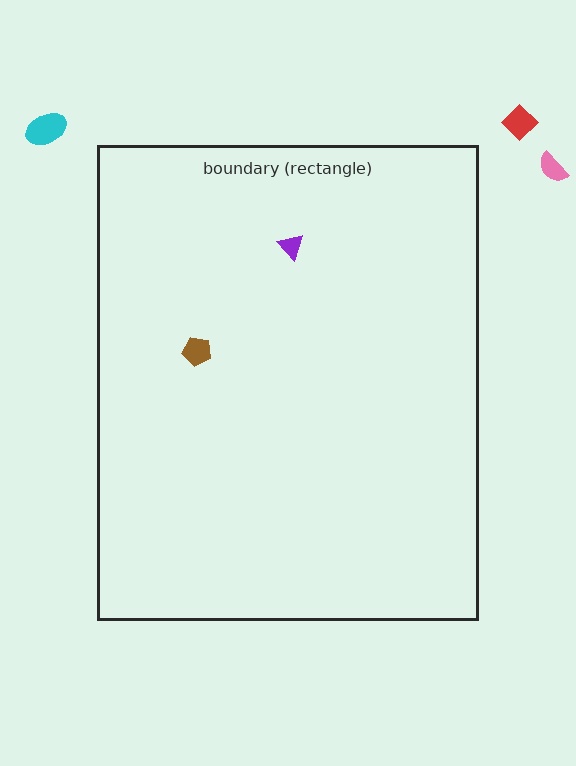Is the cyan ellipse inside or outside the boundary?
Outside.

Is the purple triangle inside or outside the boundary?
Inside.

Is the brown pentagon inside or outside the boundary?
Inside.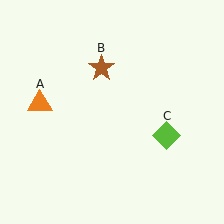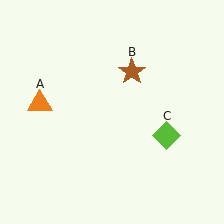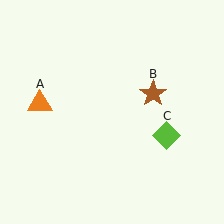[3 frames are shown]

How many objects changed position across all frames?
1 object changed position: brown star (object B).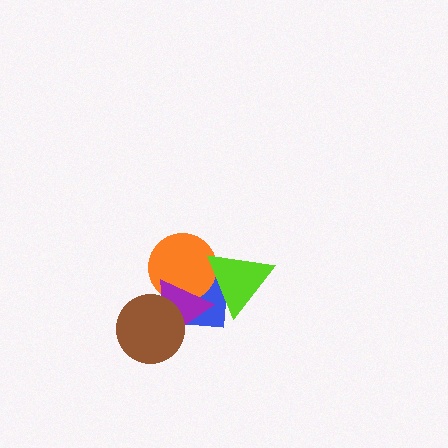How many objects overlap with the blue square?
4 objects overlap with the blue square.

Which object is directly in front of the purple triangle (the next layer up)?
The brown circle is directly in front of the purple triangle.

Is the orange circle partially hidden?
Yes, it is partially covered by another shape.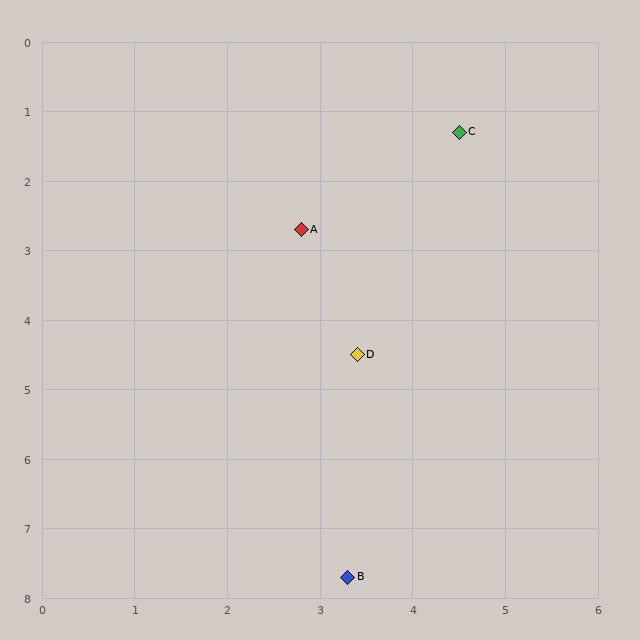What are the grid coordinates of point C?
Point C is at approximately (4.5, 1.3).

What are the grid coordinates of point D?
Point D is at approximately (3.4, 4.5).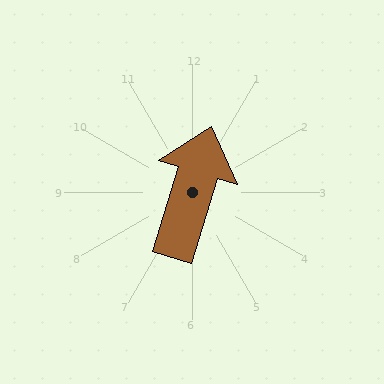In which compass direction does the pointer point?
North.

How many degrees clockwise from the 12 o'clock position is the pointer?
Approximately 17 degrees.